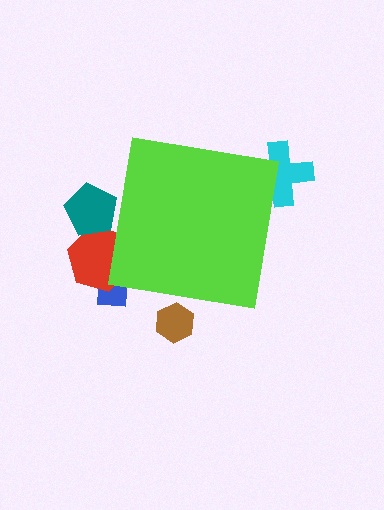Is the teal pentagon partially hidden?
Yes, the teal pentagon is partially hidden behind the lime square.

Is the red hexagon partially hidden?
Yes, the red hexagon is partially hidden behind the lime square.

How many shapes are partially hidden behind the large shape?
5 shapes are partially hidden.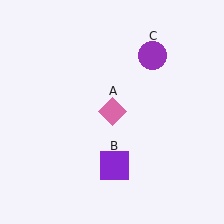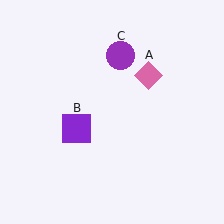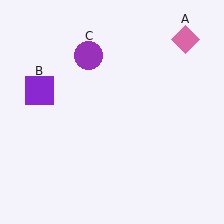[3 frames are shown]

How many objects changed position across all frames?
3 objects changed position: pink diamond (object A), purple square (object B), purple circle (object C).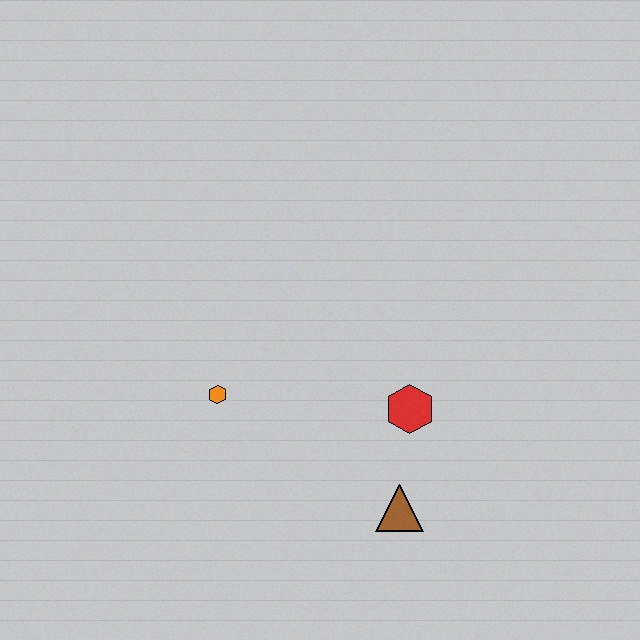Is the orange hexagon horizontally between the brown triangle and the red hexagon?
No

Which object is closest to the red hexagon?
The brown triangle is closest to the red hexagon.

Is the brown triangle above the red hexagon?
No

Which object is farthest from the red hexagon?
The orange hexagon is farthest from the red hexagon.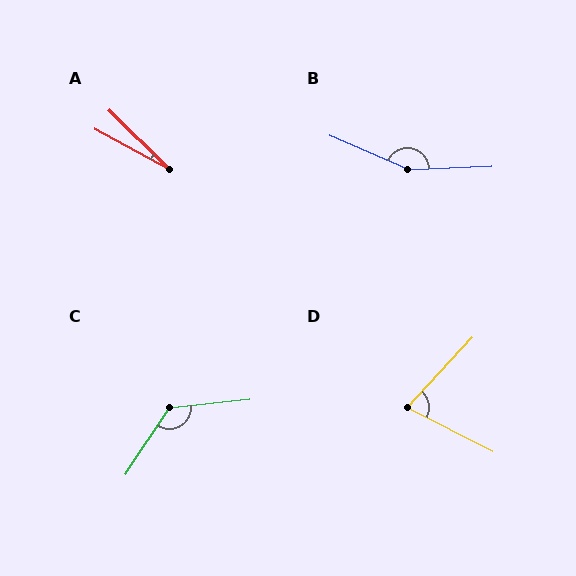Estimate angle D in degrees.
Approximately 74 degrees.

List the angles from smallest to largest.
A (16°), D (74°), C (130°), B (155°).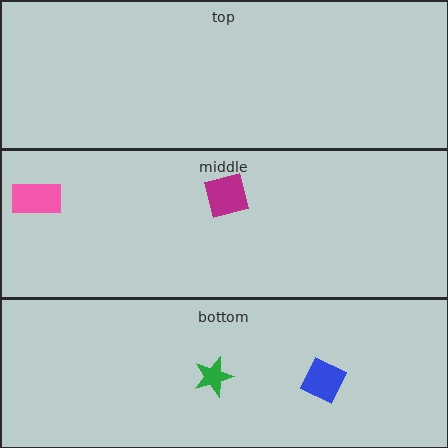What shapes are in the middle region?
The magenta square, the pink rectangle.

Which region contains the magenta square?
The middle region.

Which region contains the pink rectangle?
The middle region.